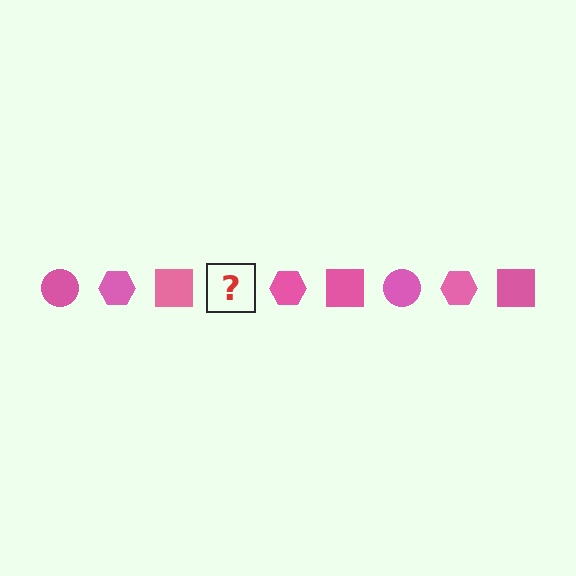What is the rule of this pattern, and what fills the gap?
The rule is that the pattern cycles through circle, hexagon, square shapes in pink. The gap should be filled with a pink circle.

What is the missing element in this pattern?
The missing element is a pink circle.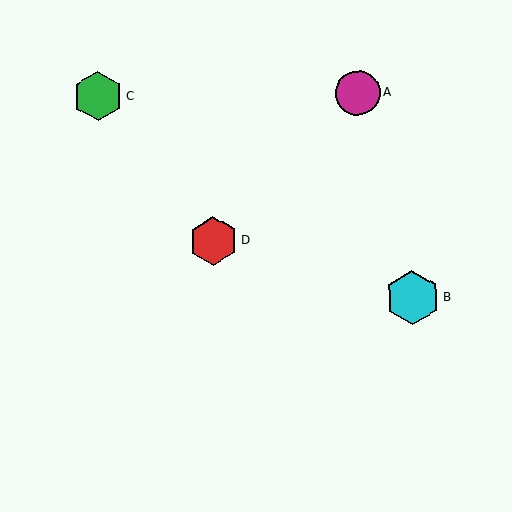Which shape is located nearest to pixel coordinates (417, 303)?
The cyan hexagon (labeled B) at (413, 297) is nearest to that location.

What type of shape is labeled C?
Shape C is a green hexagon.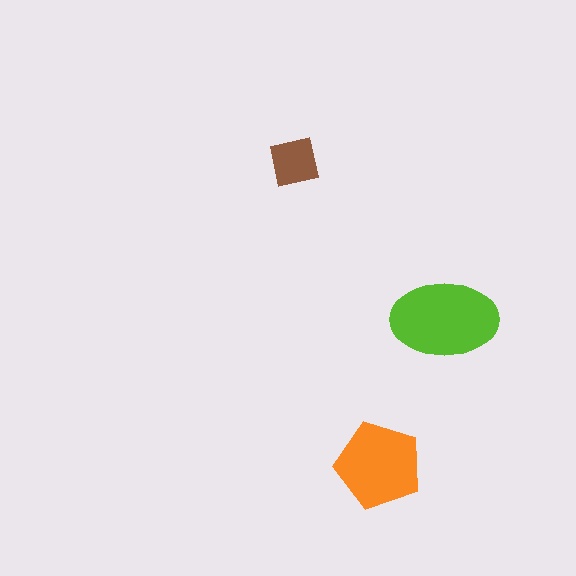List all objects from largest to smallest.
The lime ellipse, the orange pentagon, the brown square.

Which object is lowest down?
The orange pentagon is bottommost.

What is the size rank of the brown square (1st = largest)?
3rd.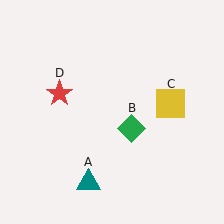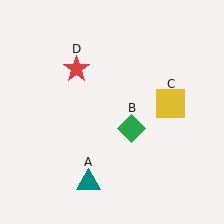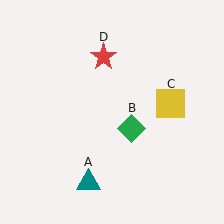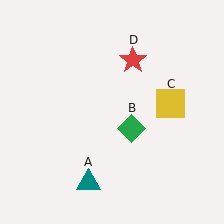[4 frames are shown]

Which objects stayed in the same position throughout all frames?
Teal triangle (object A) and green diamond (object B) and yellow square (object C) remained stationary.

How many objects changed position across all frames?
1 object changed position: red star (object D).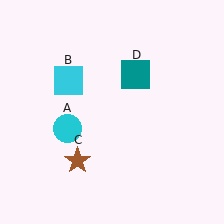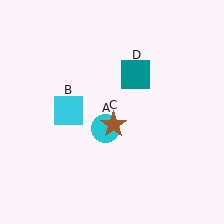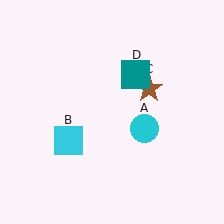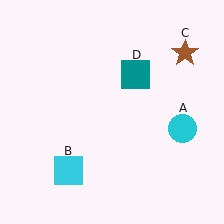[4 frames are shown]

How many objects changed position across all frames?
3 objects changed position: cyan circle (object A), cyan square (object B), brown star (object C).